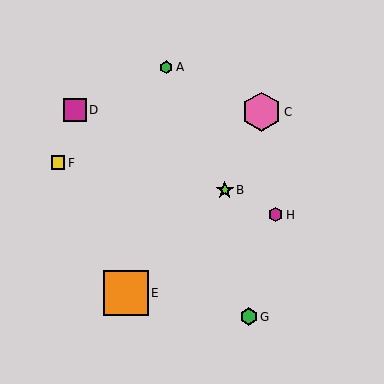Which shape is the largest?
The orange square (labeled E) is the largest.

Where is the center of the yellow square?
The center of the yellow square is at (58, 163).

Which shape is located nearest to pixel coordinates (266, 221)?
The magenta hexagon (labeled H) at (275, 215) is nearest to that location.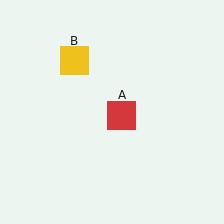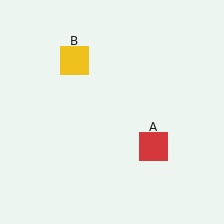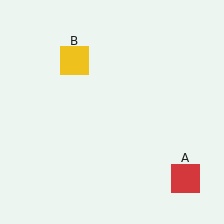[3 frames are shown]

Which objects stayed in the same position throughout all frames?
Yellow square (object B) remained stationary.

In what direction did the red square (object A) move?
The red square (object A) moved down and to the right.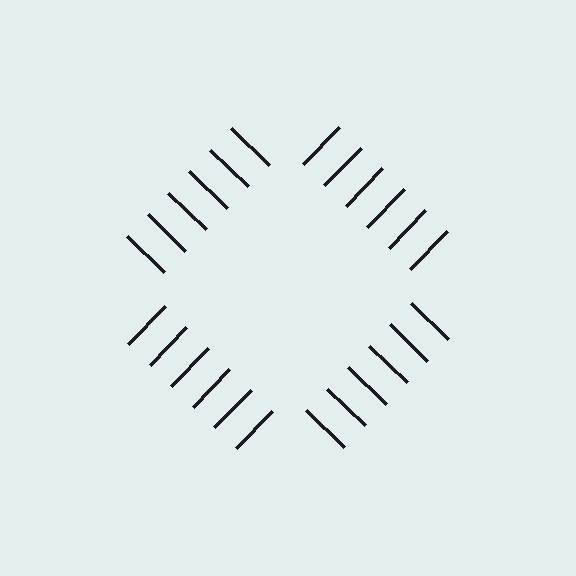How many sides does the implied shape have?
4 sides — the line-ends trace a square.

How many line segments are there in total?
24 — 6 along each of the 4 edges.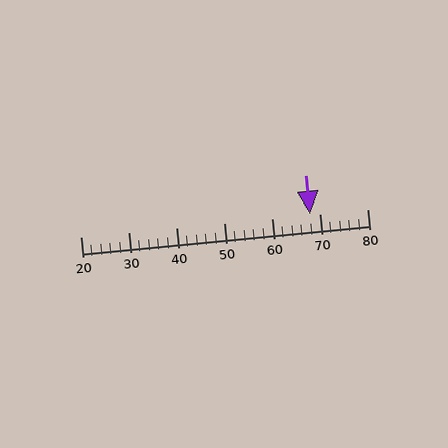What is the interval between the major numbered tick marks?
The major tick marks are spaced 10 units apart.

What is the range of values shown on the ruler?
The ruler shows values from 20 to 80.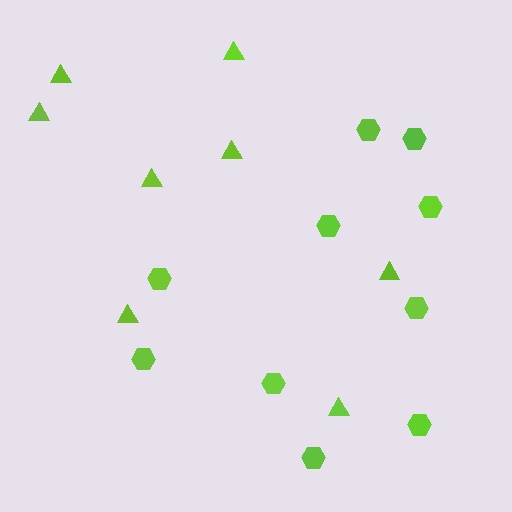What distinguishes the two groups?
There are 2 groups: one group of triangles (8) and one group of hexagons (10).